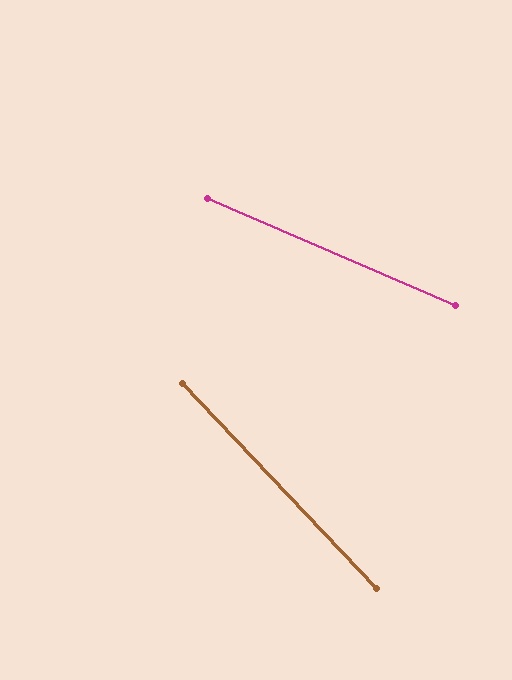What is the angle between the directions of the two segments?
Approximately 23 degrees.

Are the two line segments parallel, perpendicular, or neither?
Neither parallel nor perpendicular — they differ by about 23°.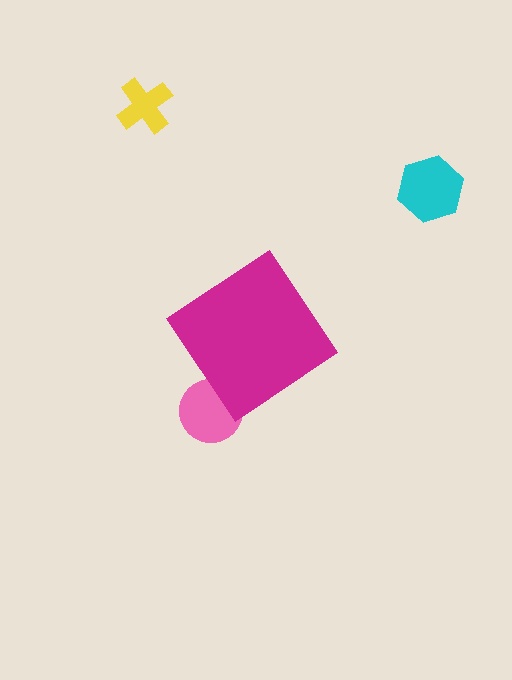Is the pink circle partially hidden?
Yes, the pink circle is partially hidden behind the magenta diamond.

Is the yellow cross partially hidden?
No, the yellow cross is fully visible.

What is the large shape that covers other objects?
A magenta diamond.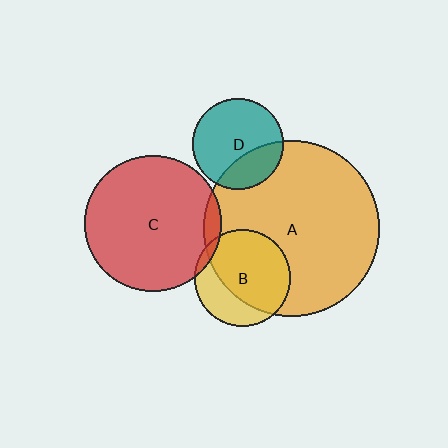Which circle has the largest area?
Circle A (orange).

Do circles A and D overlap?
Yes.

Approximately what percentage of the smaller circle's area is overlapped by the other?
Approximately 30%.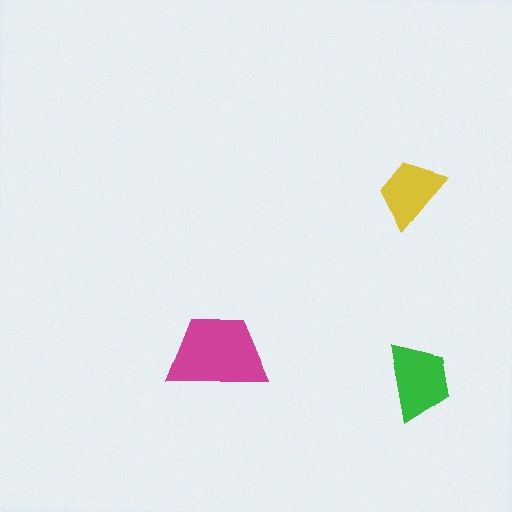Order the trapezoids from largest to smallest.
the magenta one, the green one, the yellow one.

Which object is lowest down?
The green trapezoid is bottommost.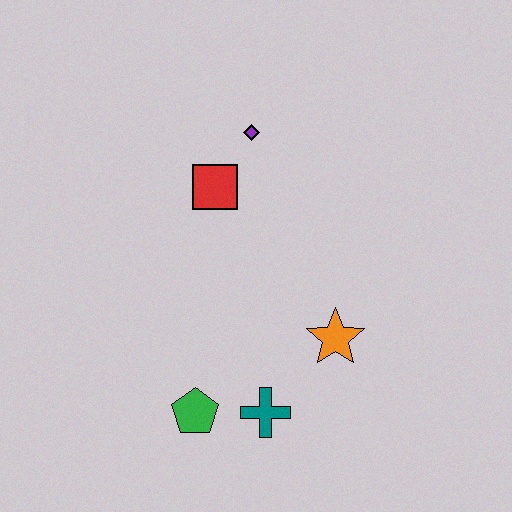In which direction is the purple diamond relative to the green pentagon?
The purple diamond is above the green pentagon.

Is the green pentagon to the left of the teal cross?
Yes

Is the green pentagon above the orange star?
No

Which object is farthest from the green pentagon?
The purple diamond is farthest from the green pentagon.